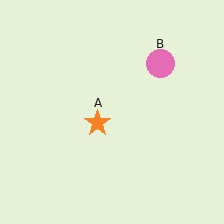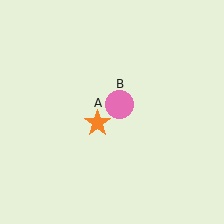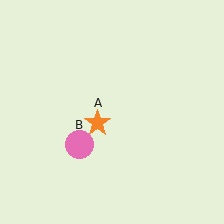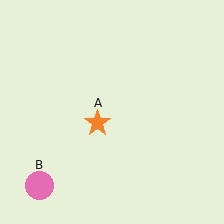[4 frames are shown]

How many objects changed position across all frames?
1 object changed position: pink circle (object B).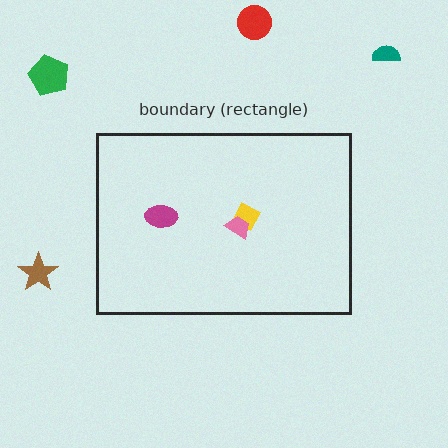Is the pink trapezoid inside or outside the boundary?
Inside.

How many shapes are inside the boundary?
3 inside, 4 outside.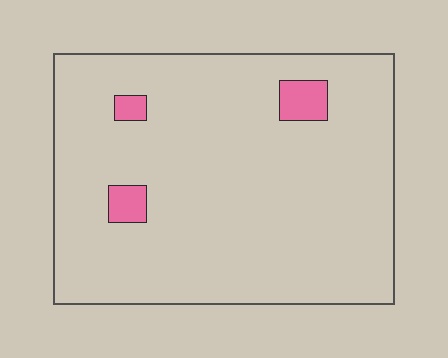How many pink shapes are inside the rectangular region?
3.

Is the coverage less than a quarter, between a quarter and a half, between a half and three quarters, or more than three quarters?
Less than a quarter.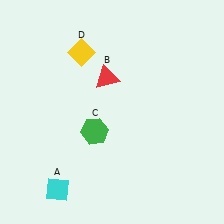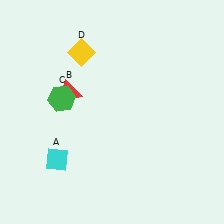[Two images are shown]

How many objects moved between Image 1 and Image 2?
3 objects moved between the two images.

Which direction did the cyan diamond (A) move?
The cyan diamond (A) moved up.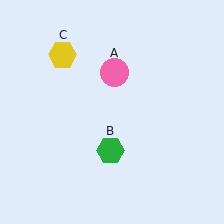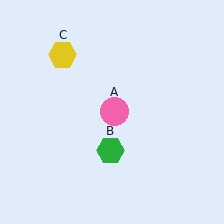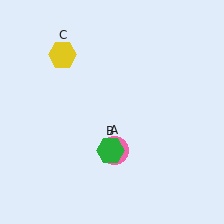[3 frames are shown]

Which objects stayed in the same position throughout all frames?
Green hexagon (object B) and yellow hexagon (object C) remained stationary.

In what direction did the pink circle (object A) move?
The pink circle (object A) moved down.